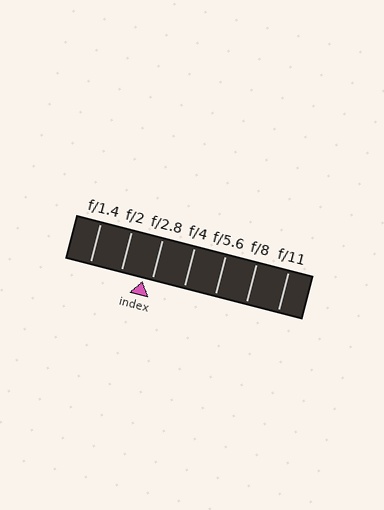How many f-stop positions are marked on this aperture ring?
There are 7 f-stop positions marked.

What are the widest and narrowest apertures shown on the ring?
The widest aperture shown is f/1.4 and the narrowest is f/11.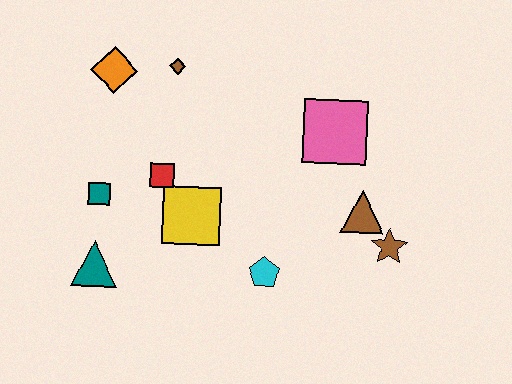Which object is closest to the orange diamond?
The brown diamond is closest to the orange diamond.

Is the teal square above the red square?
No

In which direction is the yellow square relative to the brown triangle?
The yellow square is to the left of the brown triangle.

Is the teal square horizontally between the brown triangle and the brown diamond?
No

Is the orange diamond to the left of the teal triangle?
No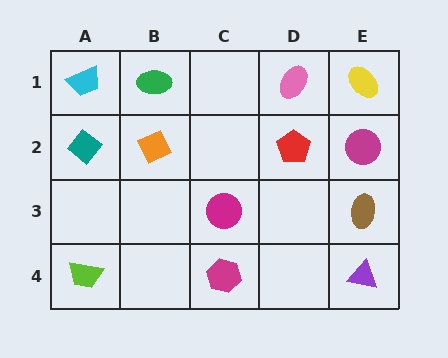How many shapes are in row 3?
2 shapes.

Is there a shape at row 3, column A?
No, that cell is empty.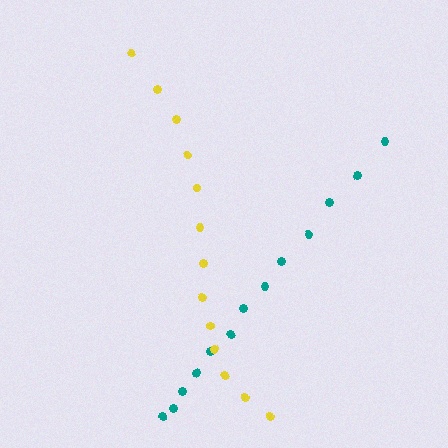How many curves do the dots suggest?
There are 2 distinct paths.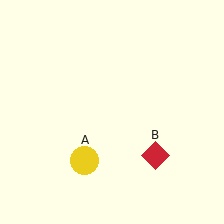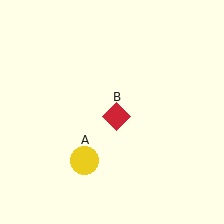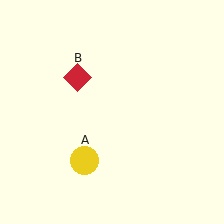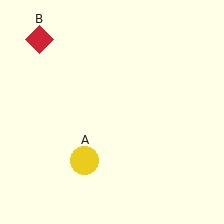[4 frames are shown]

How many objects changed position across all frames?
1 object changed position: red diamond (object B).